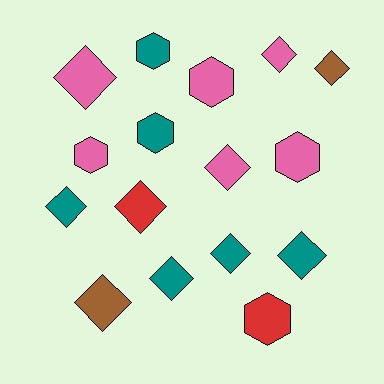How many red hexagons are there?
There is 1 red hexagon.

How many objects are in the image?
There are 16 objects.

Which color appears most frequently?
Pink, with 6 objects.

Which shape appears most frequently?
Diamond, with 10 objects.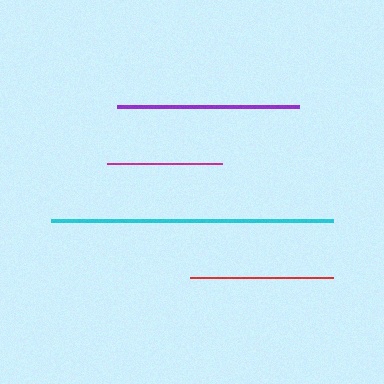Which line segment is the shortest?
The magenta line is the shortest at approximately 115 pixels.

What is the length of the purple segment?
The purple segment is approximately 183 pixels long.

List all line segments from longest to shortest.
From longest to shortest: cyan, purple, red, magenta.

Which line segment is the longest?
The cyan line is the longest at approximately 283 pixels.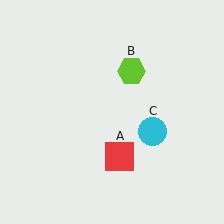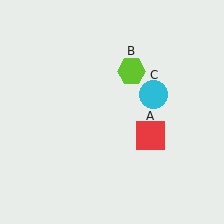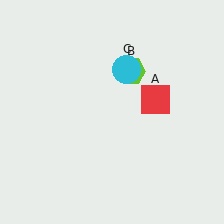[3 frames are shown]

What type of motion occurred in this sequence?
The red square (object A), cyan circle (object C) rotated counterclockwise around the center of the scene.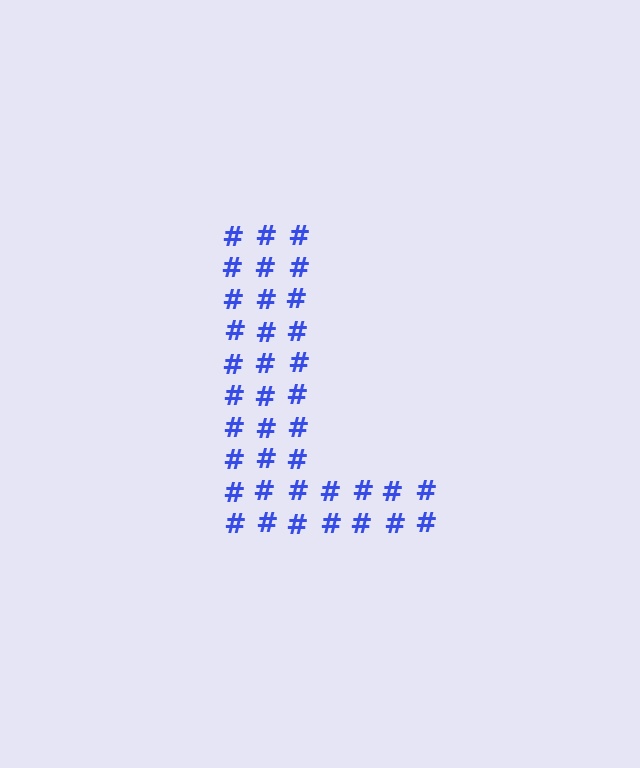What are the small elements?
The small elements are hash symbols.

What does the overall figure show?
The overall figure shows the letter L.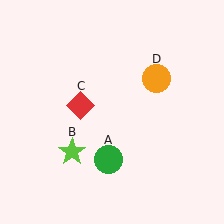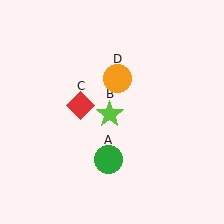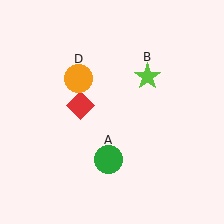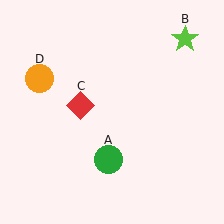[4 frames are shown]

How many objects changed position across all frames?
2 objects changed position: lime star (object B), orange circle (object D).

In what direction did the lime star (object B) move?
The lime star (object B) moved up and to the right.